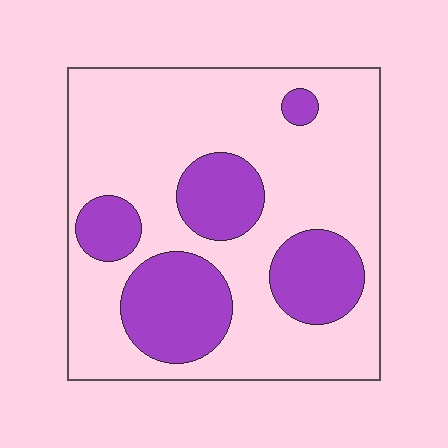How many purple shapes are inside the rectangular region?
5.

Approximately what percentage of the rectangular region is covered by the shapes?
Approximately 30%.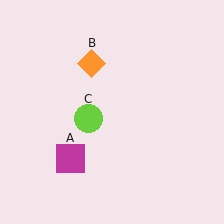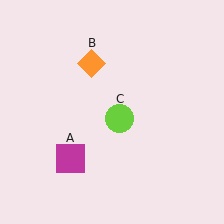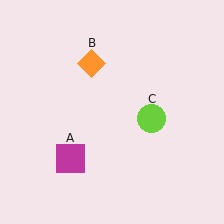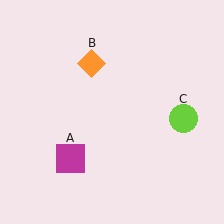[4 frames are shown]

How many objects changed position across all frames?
1 object changed position: lime circle (object C).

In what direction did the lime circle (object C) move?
The lime circle (object C) moved right.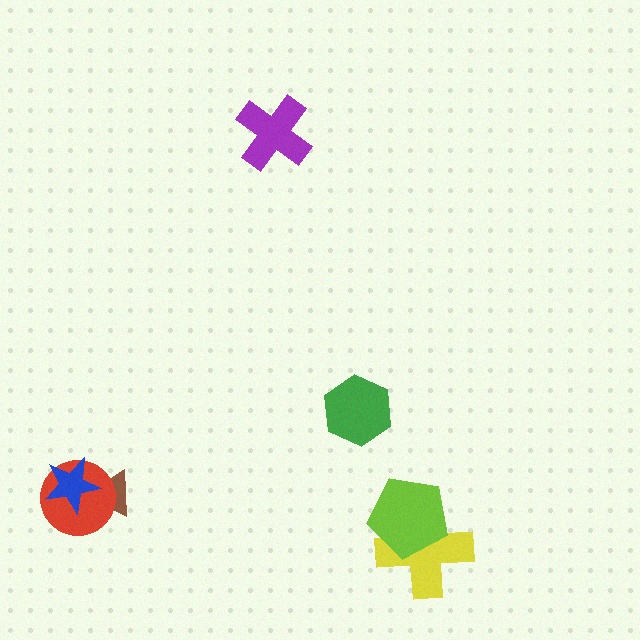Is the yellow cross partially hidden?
Yes, it is partially covered by another shape.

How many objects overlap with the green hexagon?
0 objects overlap with the green hexagon.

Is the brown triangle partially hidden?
Yes, it is partially covered by another shape.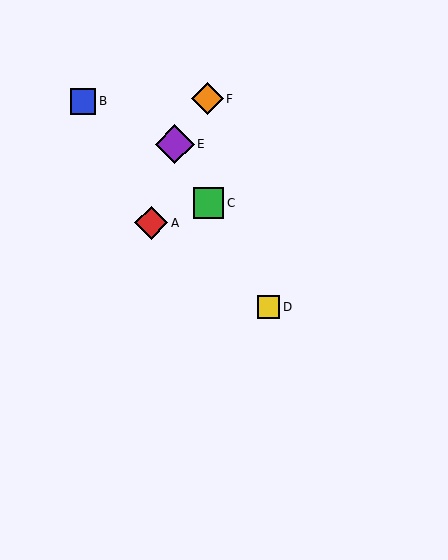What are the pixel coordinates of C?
Object C is at (209, 203).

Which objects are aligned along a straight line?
Objects C, D, E are aligned along a straight line.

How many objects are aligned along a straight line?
3 objects (C, D, E) are aligned along a straight line.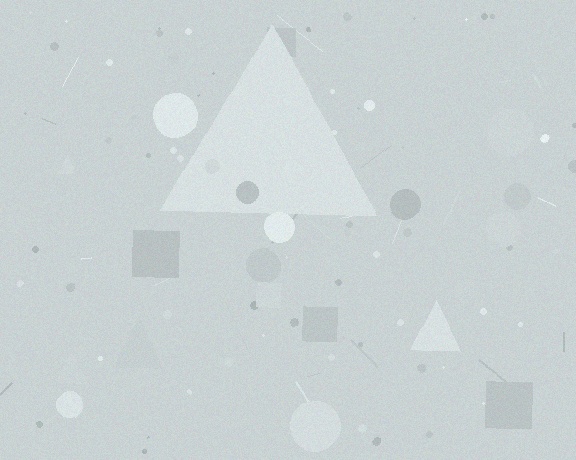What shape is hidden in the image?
A triangle is hidden in the image.